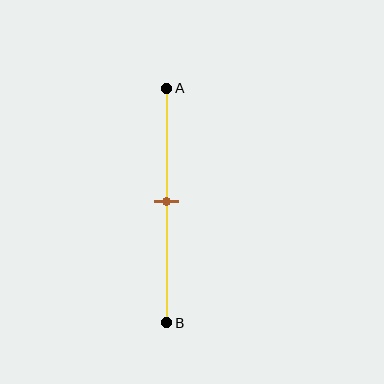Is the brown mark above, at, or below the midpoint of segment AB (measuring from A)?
The brown mark is approximately at the midpoint of segment AB.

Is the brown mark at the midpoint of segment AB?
Yes, the mark is approximately at the midpoint.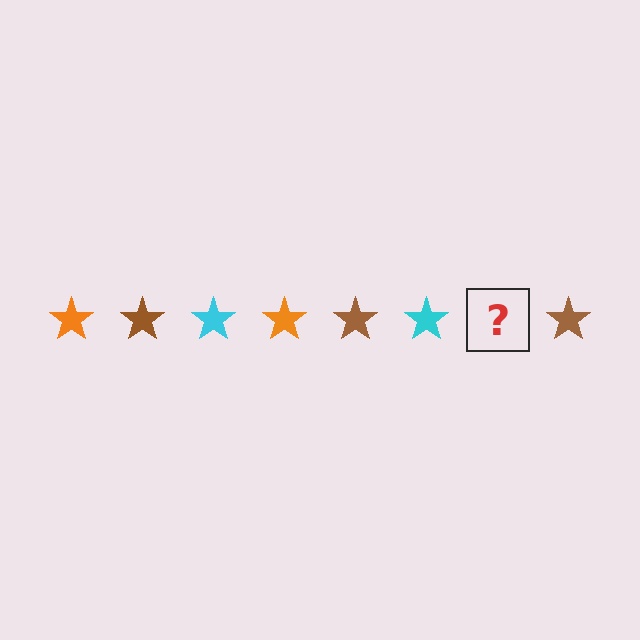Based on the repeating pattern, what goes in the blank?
The blank should be an orange star.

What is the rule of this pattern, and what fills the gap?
The rule is that the pattern cycles through orange, brown, cyan stars. The gap should be filled with an orange star.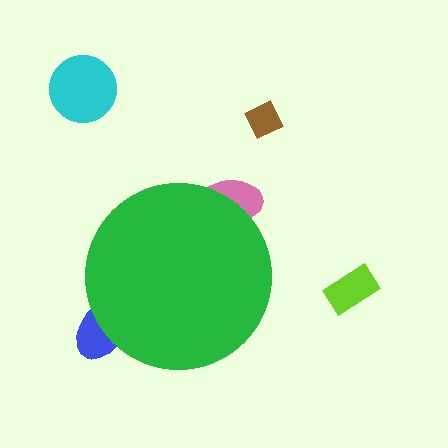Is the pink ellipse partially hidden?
Yes, the pink ellipse is partially hidden behind the green circle.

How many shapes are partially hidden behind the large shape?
2 shapes are partially hidden.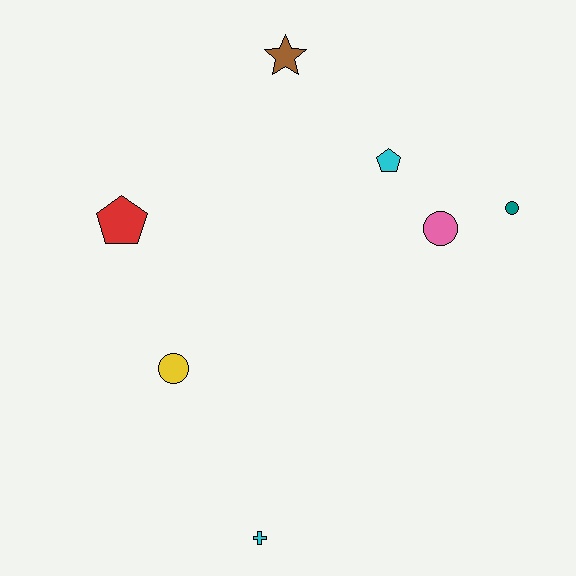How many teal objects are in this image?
There is 1 teal object.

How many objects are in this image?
There are 7 objects.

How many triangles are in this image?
There are no triangles.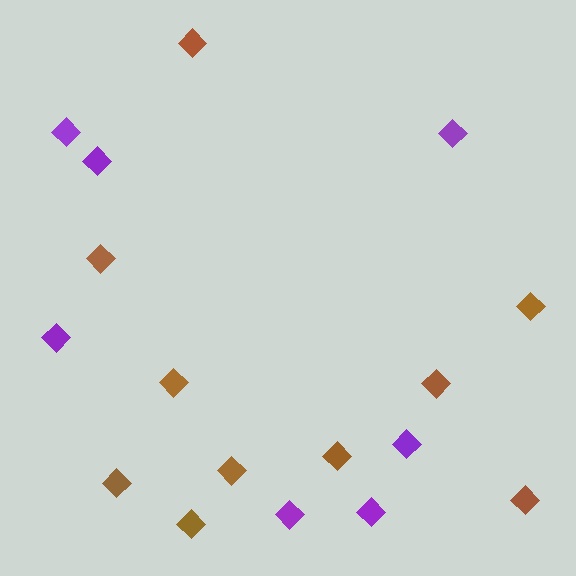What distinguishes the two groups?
There are 2 groups: one group of brown diamonds (10) and one group of purple diamonds (7).